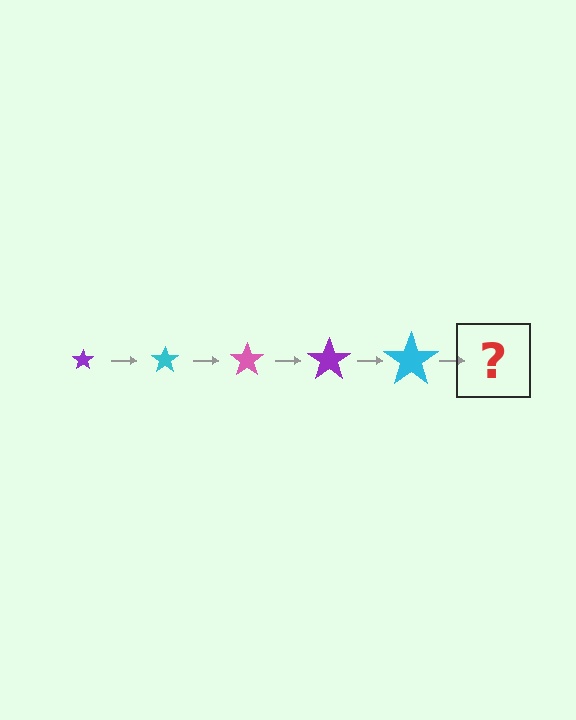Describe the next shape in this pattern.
It should be a pink star, larger than the previous one.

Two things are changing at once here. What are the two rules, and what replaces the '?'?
The two rules are that the star grows larger each step and the color cycles through purple, cyan, and pink. The '?' should be a pink star, larger than the previous one.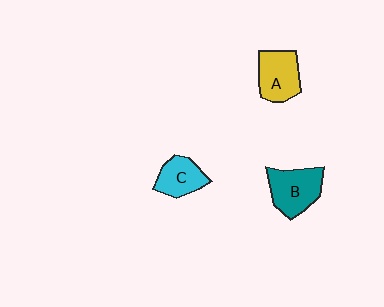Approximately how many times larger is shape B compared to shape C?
Approximately 1.4 times.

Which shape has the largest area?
Shape B (teal).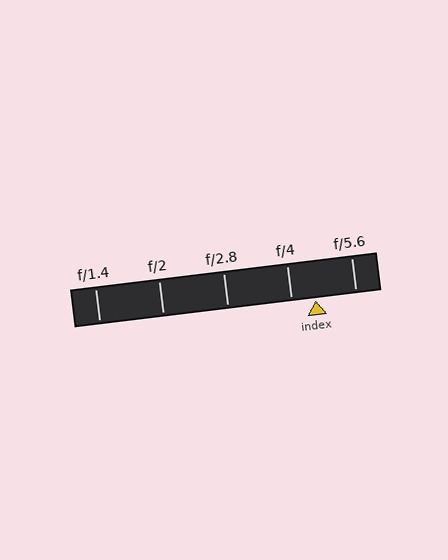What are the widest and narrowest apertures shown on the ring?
The widest aperture shown is f/1.4 and the narrowest is f/5.6.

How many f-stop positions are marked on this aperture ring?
There are 5 f-stop positions marked.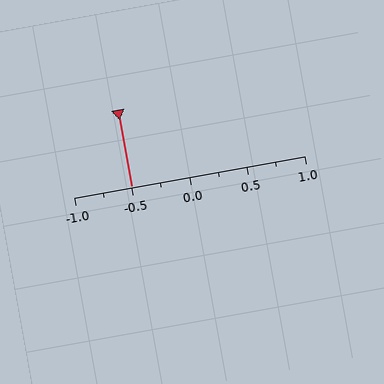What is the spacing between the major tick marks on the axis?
The major ticks are spaced 0.5 apart.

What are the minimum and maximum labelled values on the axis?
The axis runs from -1.0 to 1.0.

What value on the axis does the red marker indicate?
The marker indicates approximately -0.5.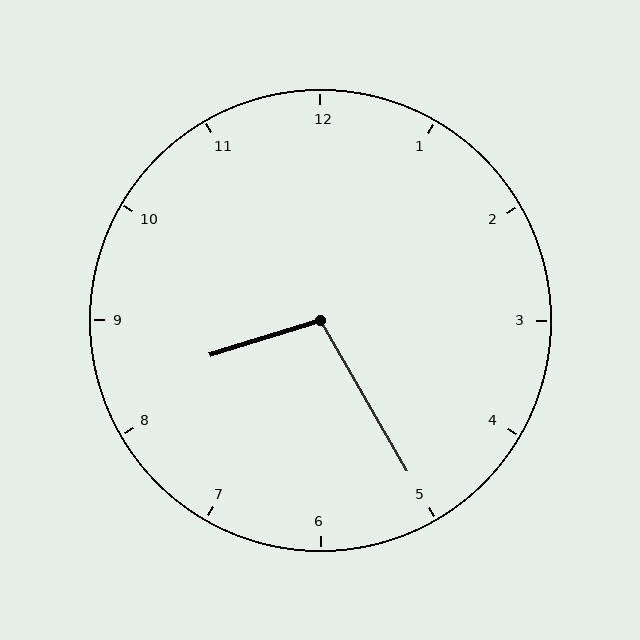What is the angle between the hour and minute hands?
Approximately 102 degrees.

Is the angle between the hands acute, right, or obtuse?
It is obtuse.